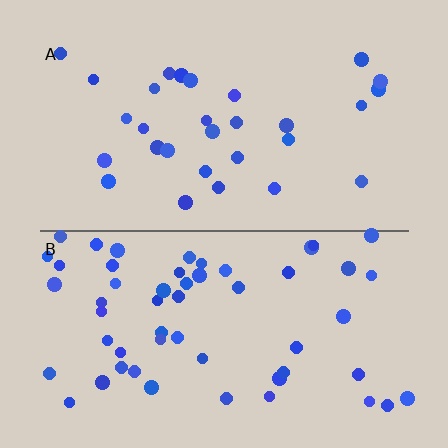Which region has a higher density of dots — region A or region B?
B (the bottom).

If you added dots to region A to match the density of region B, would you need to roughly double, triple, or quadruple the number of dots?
Approximately double.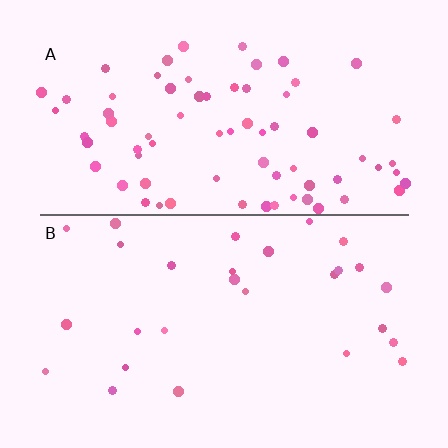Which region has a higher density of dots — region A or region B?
A (the top).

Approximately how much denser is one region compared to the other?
Approximately 2.7× — region A over region B.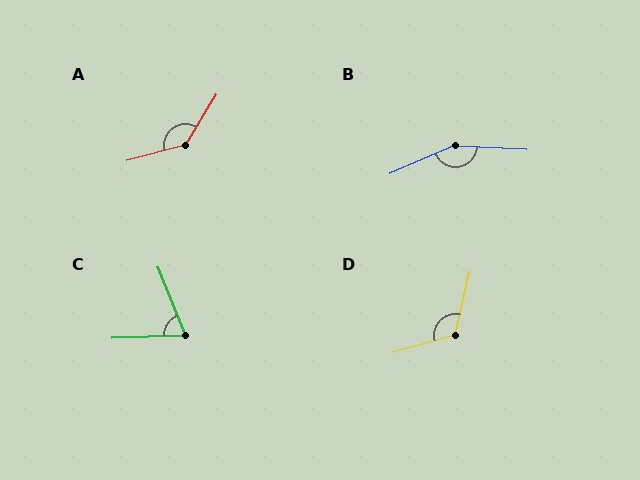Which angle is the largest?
B, at approximately 153 degrees.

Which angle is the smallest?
C, at approximately 70 degrees.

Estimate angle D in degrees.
Approximately 119 degrees.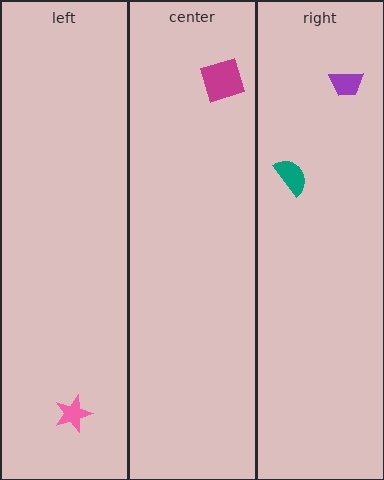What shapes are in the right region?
The teal semicircle, the purple trapezoid.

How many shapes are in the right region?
2.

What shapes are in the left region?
The pink star.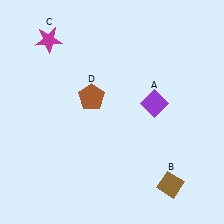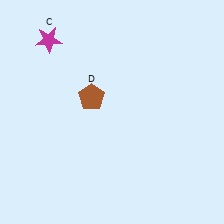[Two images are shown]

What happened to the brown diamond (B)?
The brown diamond (B) was removed in Image 2. It was in the bottom-right area of Image 1.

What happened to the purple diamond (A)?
The purple diamond (A) was removed in Image 2. It was in the top-right area of Image 1.